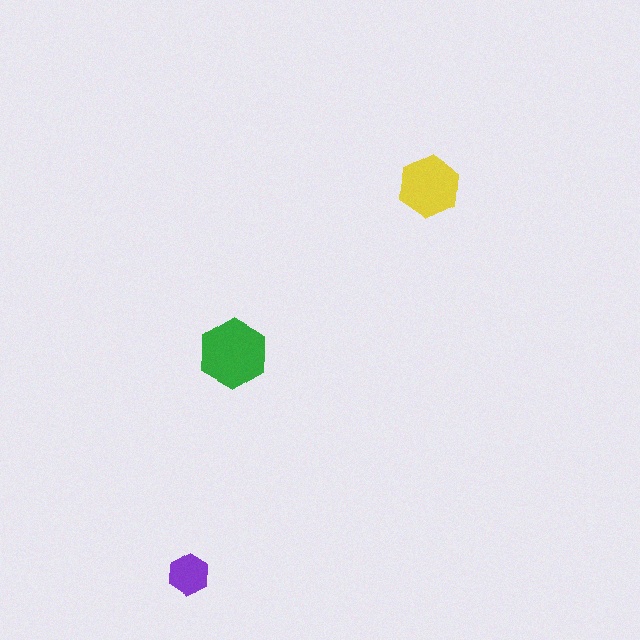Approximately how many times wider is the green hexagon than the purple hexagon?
About 1.5 times wider.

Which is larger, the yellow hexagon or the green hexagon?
The green one.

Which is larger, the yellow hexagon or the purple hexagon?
The yellow one.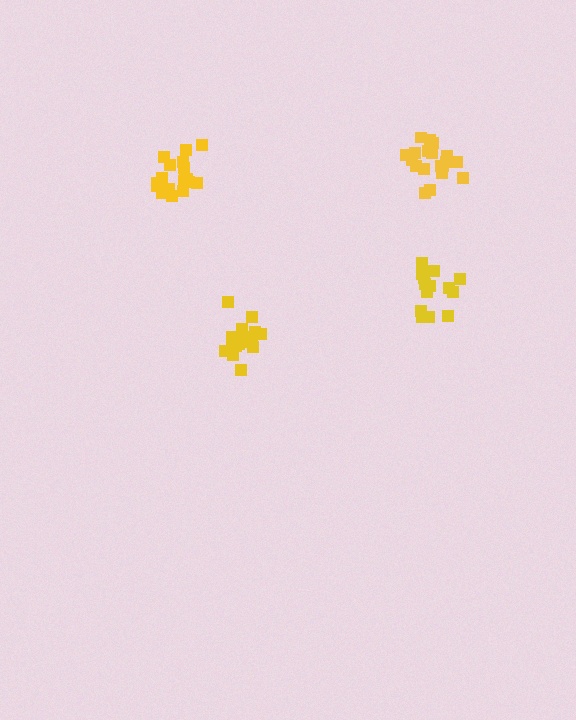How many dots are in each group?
Group 1: 14 dots, Group 2: 19 dots, Group 3: 18 dots, Group 4: 19 dots (70 total).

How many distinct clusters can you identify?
There are 4 distinct clusters.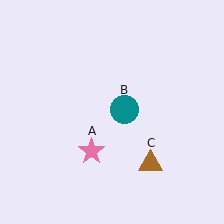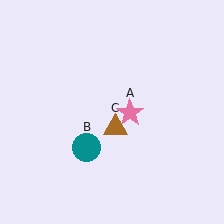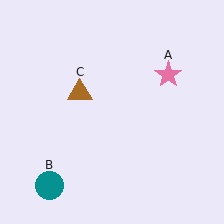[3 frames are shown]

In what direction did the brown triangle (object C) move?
The brown triangle (object C) moved up and to the left.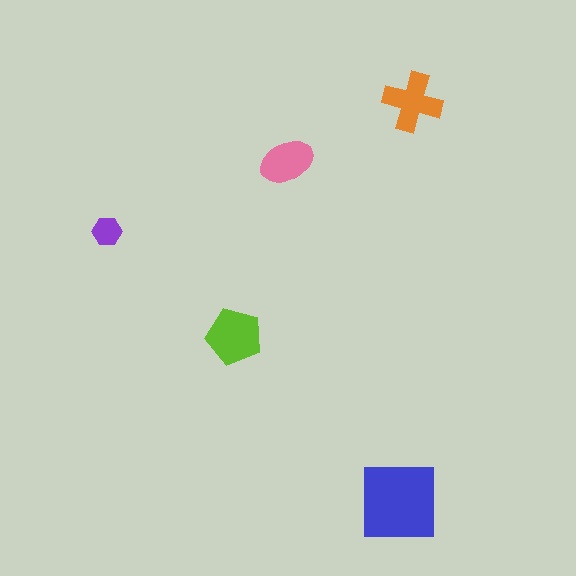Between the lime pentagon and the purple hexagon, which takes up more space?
The lime pentagon.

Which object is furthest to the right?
The orange cross is rightmost.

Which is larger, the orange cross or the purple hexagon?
The orange cross.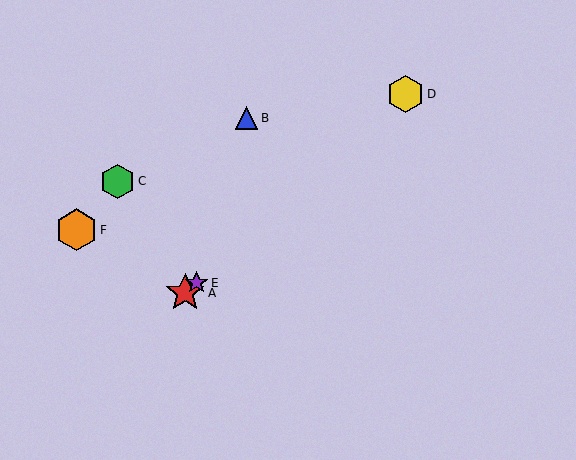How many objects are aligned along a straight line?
3 objects (A, D, E) are aligned along a straight line.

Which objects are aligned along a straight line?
Objects A, D, E are aligned along a straight line.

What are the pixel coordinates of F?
Object F is at (76, 230).